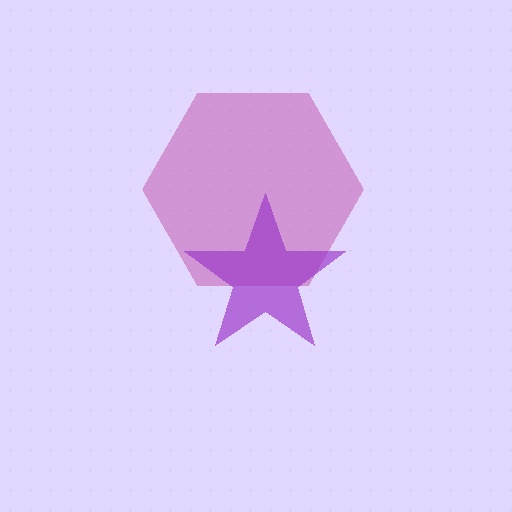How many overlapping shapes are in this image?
There are 2 overlapping shapes in the image.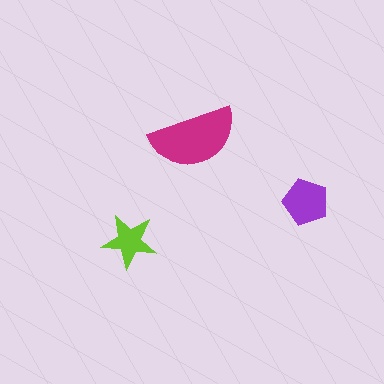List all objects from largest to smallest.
The magenta semicircle, the purple pentagon, the lime star.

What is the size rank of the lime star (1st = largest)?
3rd.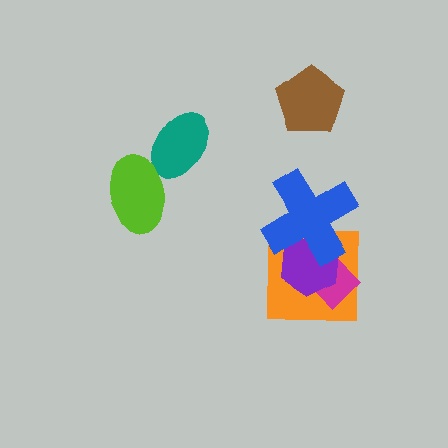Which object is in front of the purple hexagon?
The blue cross is in front of the purple hexagon.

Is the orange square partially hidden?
Yes, it is partially covered by another shape.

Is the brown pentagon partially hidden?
No, no other shape covers it.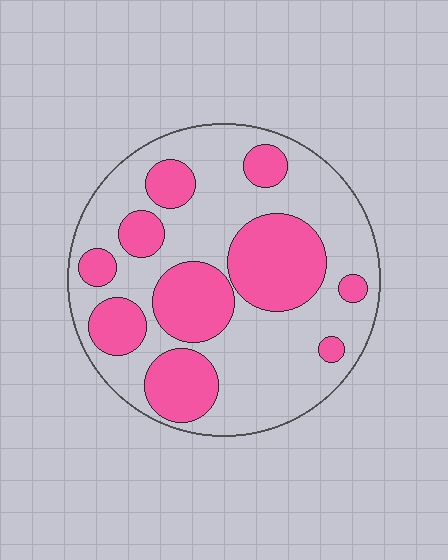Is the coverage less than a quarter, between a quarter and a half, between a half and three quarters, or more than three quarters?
Between a quarter and a half.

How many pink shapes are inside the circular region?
10.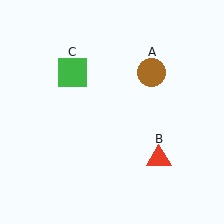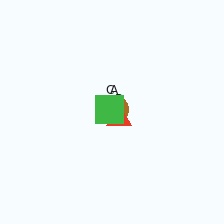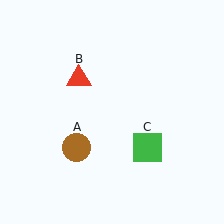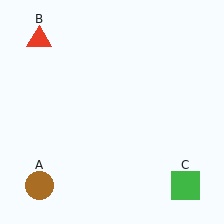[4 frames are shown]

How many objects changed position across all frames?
3 objects changed position: brown circle (object A), red triangle (object B), green square (object C).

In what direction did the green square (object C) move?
The green square (object C) moved down and to the right.